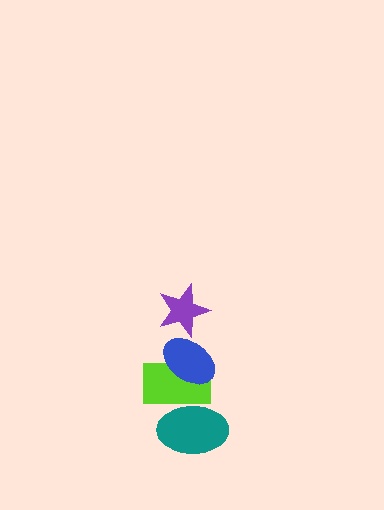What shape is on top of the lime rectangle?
The blue ellipse is on top of the lime rectangle.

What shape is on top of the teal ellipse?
The lime rectangle is on top of the teal ellipse.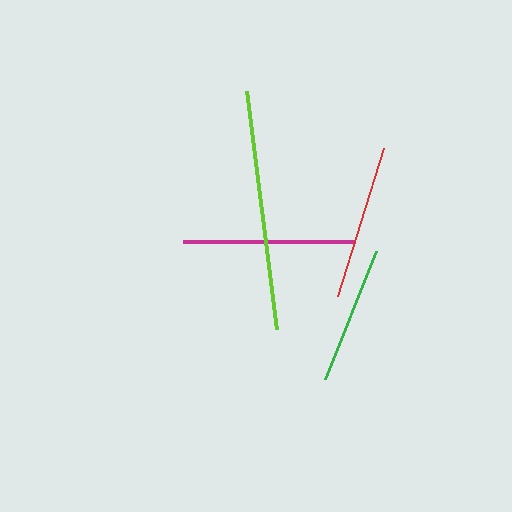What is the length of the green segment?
The green segment is approximately 138 pixels long.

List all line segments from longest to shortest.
From longest to shortest: lime, magenta, red, green.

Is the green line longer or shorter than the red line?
The red line is longer than the green line.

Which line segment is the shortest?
The green line is the shortest at approximately 138 pixels.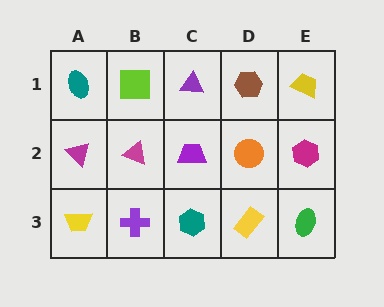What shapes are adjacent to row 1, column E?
A magenta hexagon (row 2, column E), a brown hexagon (row 1, column D).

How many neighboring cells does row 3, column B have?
3.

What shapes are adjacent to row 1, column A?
A magenta triangle (row 2, column A), a lime square (row 1, column B).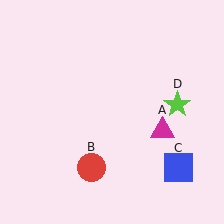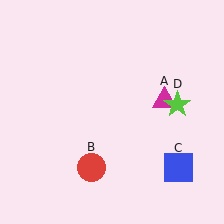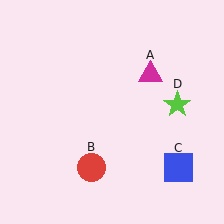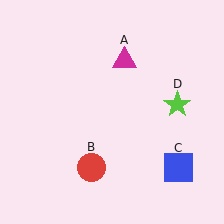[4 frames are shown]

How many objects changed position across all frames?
1 object changed position: magenta triangle (object A).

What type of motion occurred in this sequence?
The magenta triangle (object A) rotated counterclockwise around the center of the scene.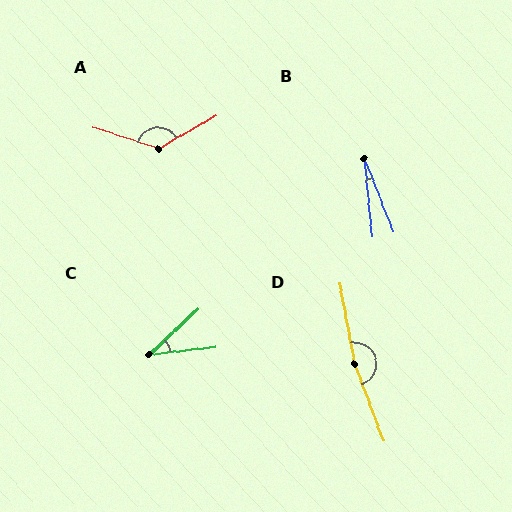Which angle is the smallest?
B, at approximately 16 degrees.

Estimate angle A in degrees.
Approximately 132 degrees.